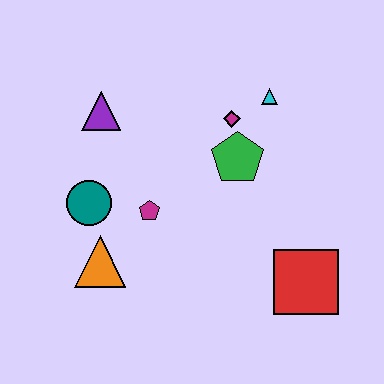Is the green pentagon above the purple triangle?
No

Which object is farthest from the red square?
The purple triangle is farthest from the red square.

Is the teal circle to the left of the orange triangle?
Yes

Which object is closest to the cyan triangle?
The magenta diamond is closest to the cyan triangle.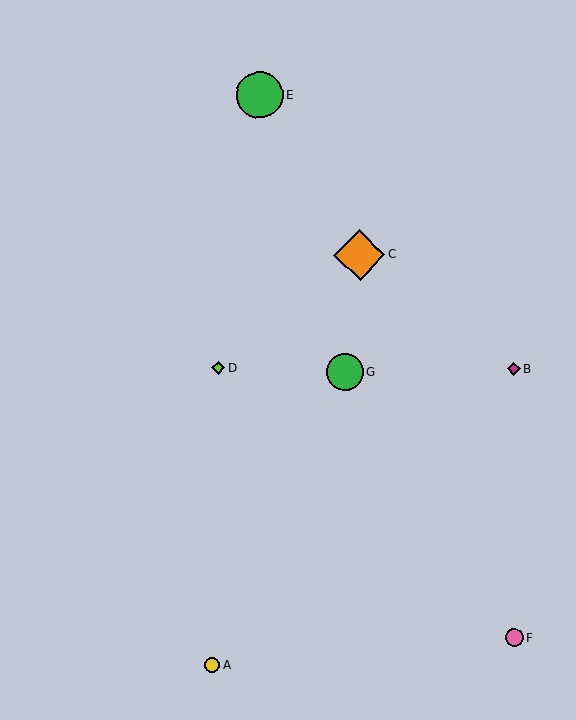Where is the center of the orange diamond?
The center of the orange diamond is at (360, 255).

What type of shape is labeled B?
Shape B is a magenta diamond.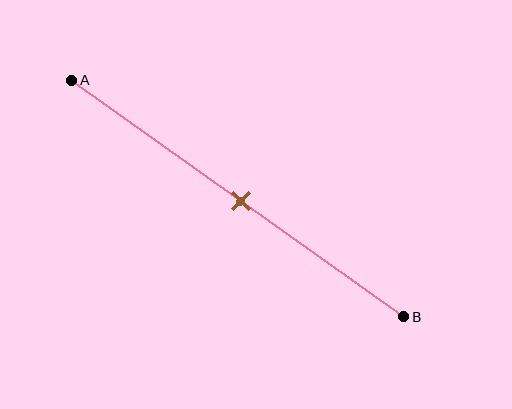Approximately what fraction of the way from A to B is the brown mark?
The brown mark is approximately 50% of the way from A to B.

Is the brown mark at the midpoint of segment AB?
Yes, the mark is approximately at the midpoint.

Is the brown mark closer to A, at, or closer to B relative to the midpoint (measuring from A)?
The brown mark is approximately at the midpoint of segment AB.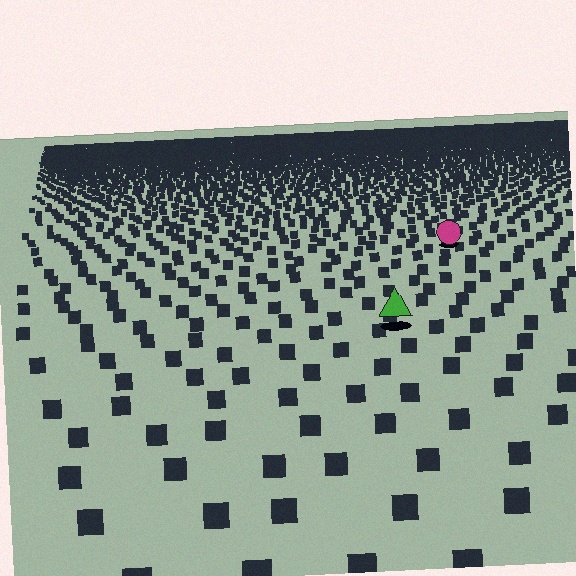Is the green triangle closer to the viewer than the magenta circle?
Yes. The green triangle is closer — you can tell from the texture gradient: the ground texture is coarser near it.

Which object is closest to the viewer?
The green triangle is closest. The texture marks near it are larger and more spread out.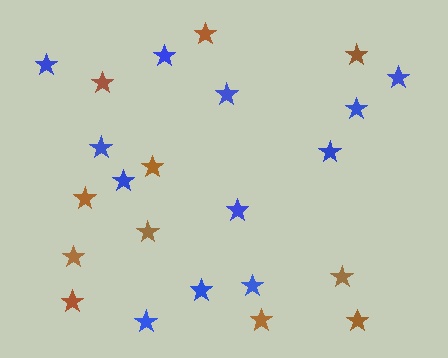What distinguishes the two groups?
There are 2 groups: one group of blue stars (12) and one group of brown stars (11).